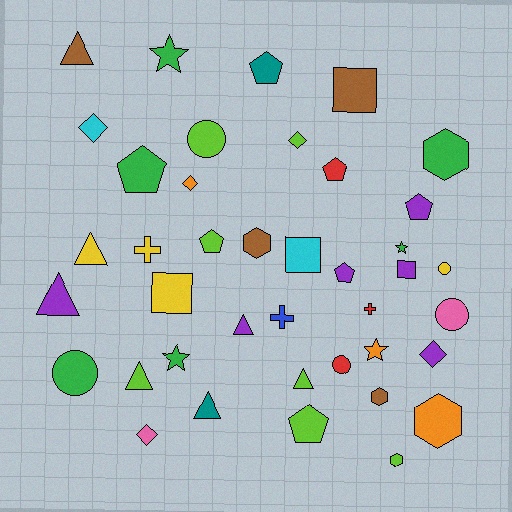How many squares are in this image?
There are 4 squares.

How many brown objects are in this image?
There are 4 brown objects.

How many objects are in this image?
There are 40 objects.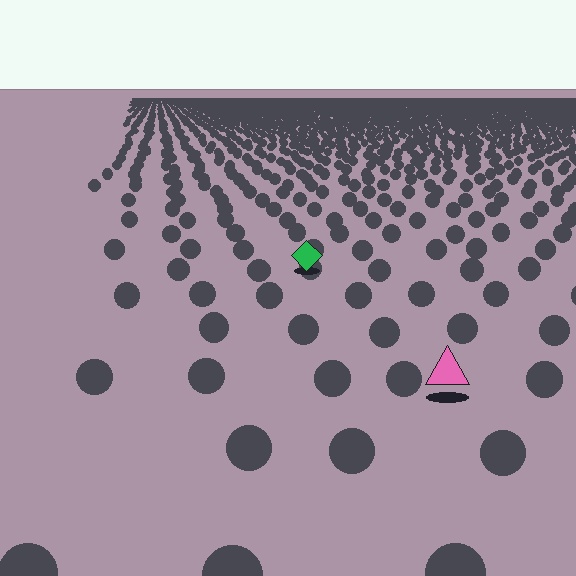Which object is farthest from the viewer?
The green diamond is farthest from the viewer. It appears smaller and the ground texture around it is denser.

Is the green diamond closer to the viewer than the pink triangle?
No. The pink triangle is closer — you can tell from the texture gradient: the ground texture is coarser near it.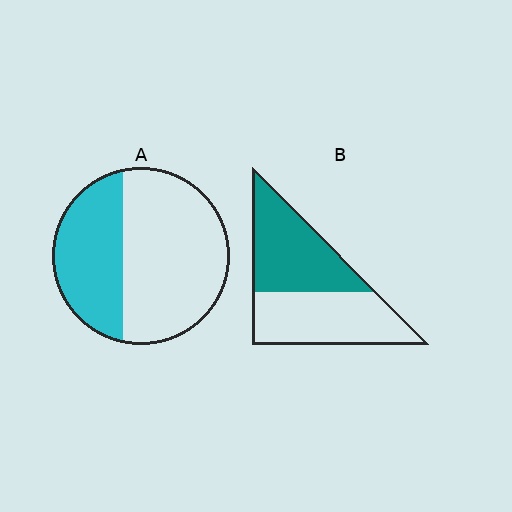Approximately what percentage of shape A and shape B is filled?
A is approximately 35% and B is approximately 50%.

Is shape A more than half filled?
No.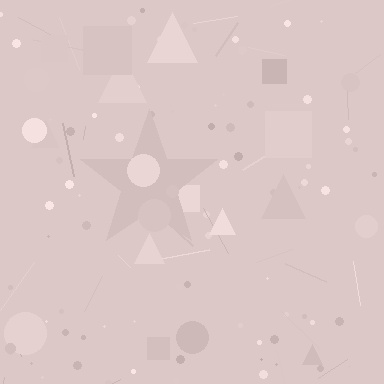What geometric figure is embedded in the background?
A star is embedded in the background.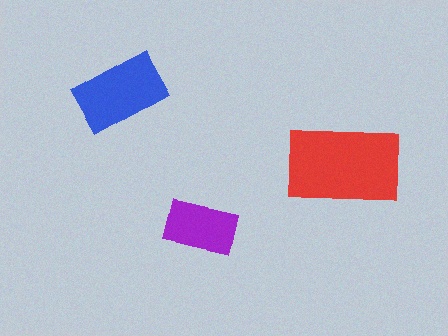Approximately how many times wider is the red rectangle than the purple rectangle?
About 1.5 times wider.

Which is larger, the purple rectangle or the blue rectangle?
The blue one.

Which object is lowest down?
The purple rectangle is bottommost.